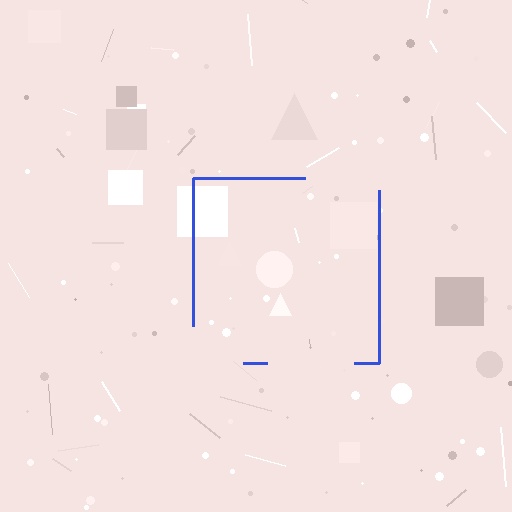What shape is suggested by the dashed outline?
The dashed outline suggests a square.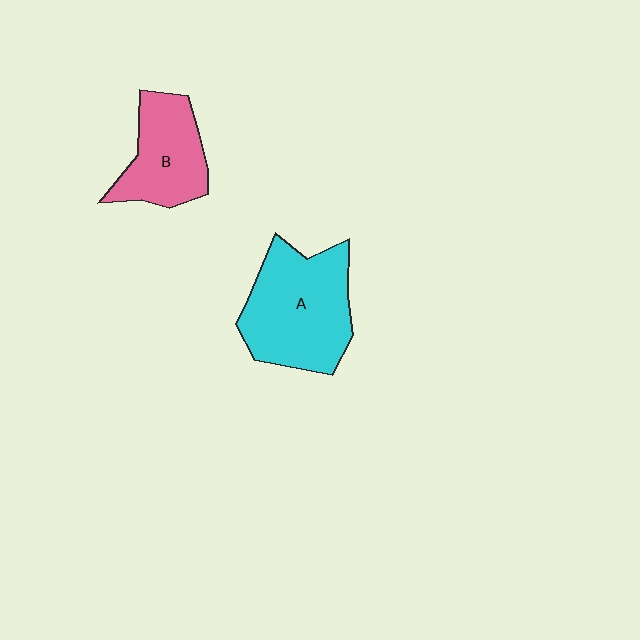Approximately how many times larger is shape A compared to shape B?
Approximately 1.5 times.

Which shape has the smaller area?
Shape B (pink).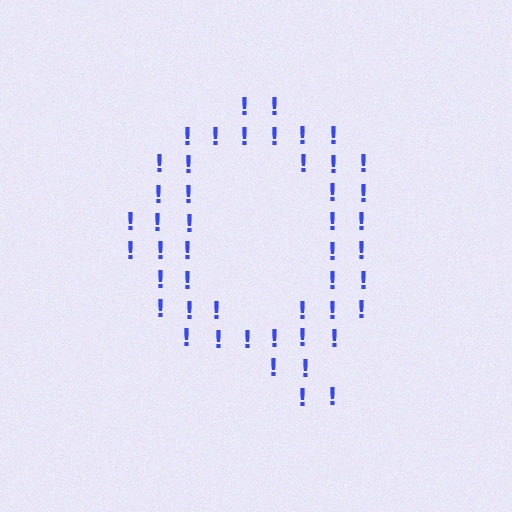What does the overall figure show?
The overall figure shows the letter Q.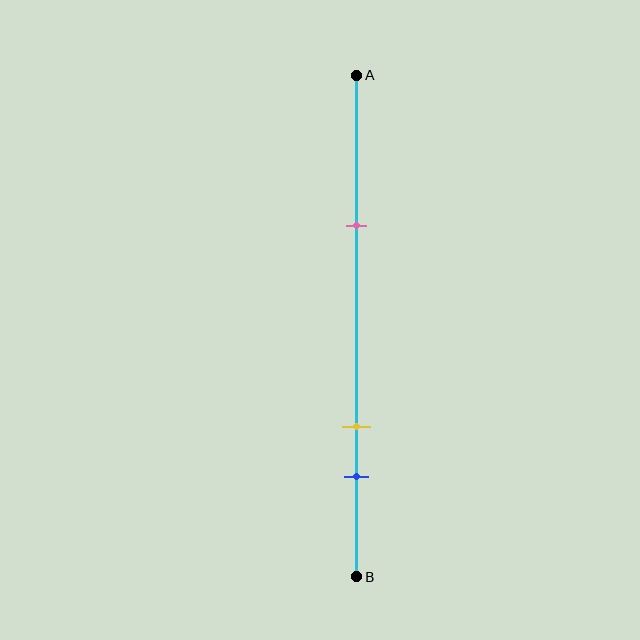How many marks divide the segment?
There are 3 marks dividing the segment.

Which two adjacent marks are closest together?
The yellow and blue marks are the closest adjacent pair.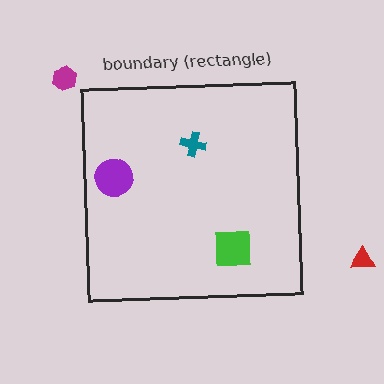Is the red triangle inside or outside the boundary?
Outside.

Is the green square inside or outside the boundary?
Inside.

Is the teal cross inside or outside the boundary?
Inside.